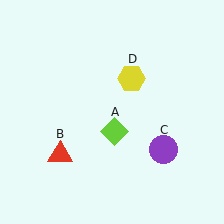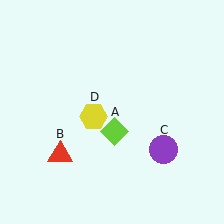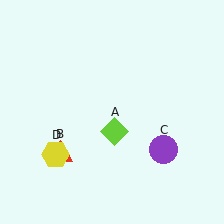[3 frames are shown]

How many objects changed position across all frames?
1 object changed position: yellow hexagon (object D).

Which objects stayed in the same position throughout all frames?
Lime diamond (object A) and red triangle (object B) and purple circle (object C) remained stationary.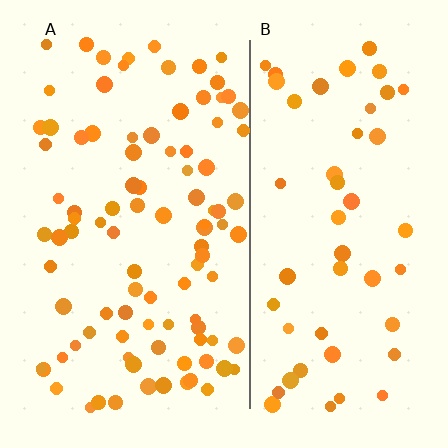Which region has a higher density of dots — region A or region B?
A (the left).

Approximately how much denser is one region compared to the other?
Approximately 1.9× — region A over region B.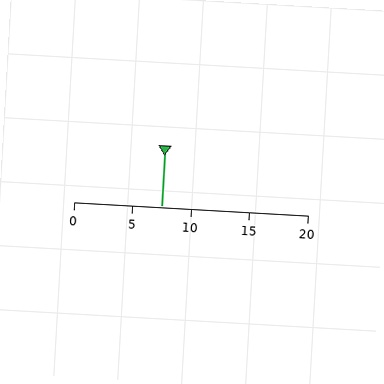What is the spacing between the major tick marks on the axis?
The major ticks are spaced 5 apart.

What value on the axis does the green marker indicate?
The marker indicates approximately 7.5.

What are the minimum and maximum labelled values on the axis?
The axis runs from 0 to 20.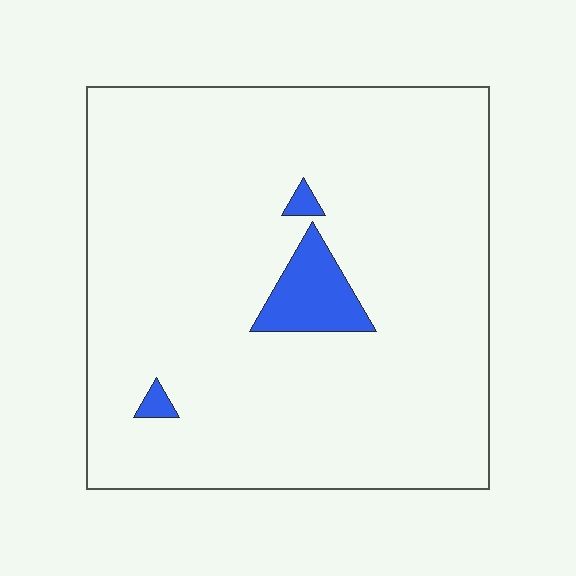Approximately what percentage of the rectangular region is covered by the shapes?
Approximately 5%.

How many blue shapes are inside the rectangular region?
3.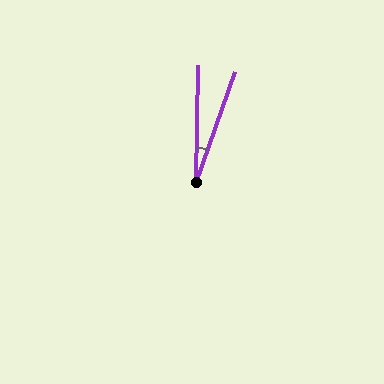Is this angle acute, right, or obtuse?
It is acute.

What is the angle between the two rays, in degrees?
Approximately 19 degrees.